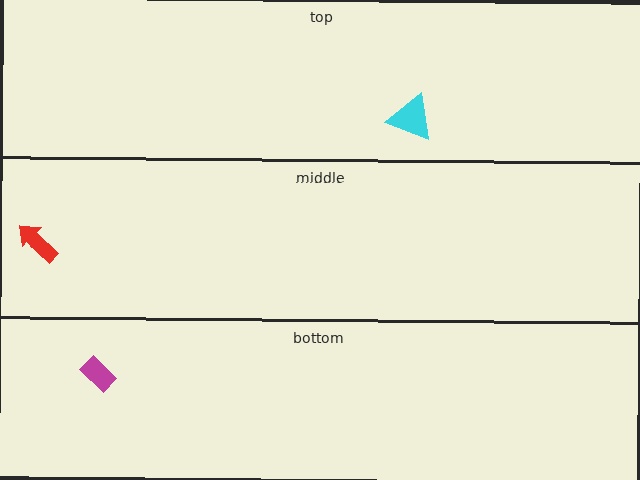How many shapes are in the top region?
1.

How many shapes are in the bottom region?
1.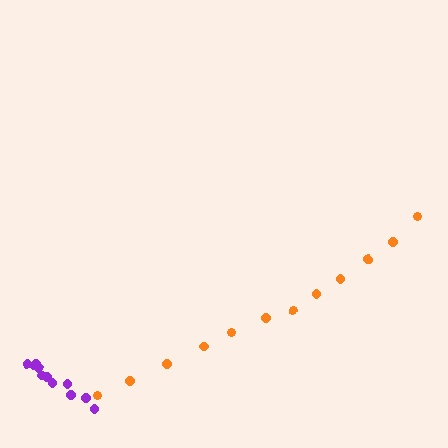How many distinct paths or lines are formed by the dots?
There are 2 distinct paths.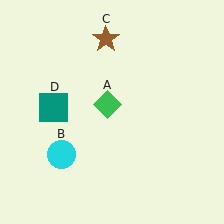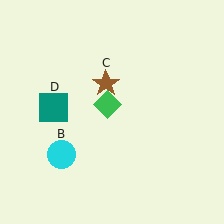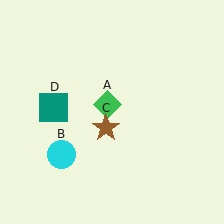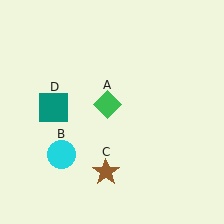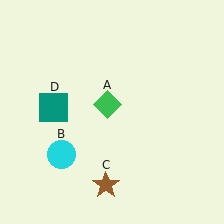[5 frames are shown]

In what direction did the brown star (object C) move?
The brown star (object C) moved down.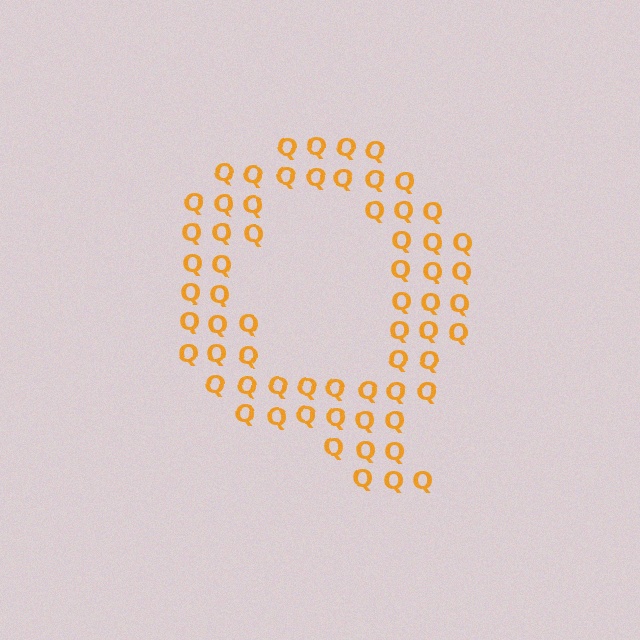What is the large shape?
The large shape is the letter Q.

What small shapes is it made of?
It is made of small letter Q's.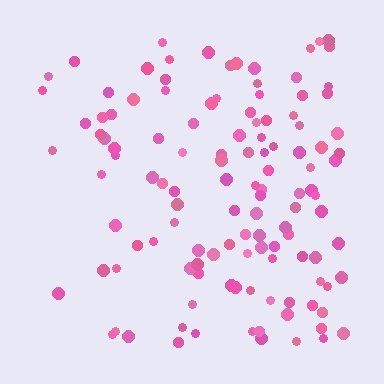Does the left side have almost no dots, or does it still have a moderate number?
Still a moderate number, just noticeably fewer than the right.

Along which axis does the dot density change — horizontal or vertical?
Horizontal.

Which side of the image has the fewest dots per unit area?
The left.